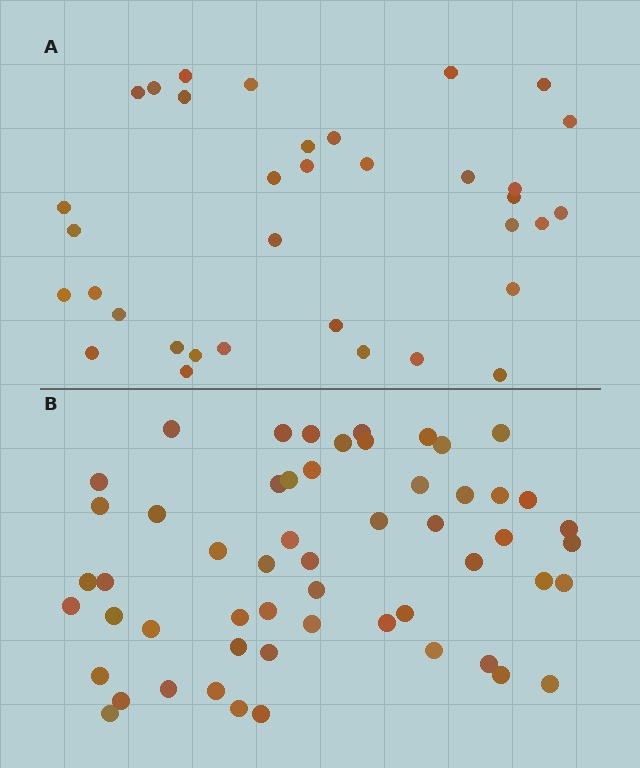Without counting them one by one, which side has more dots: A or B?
Region B (the bottom region) has more dots.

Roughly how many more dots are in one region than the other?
Region B has approximately 20 more dots than region A.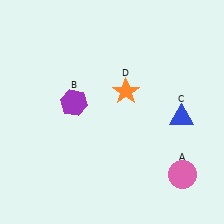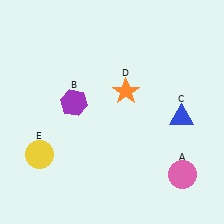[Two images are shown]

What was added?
A yellow circle (E) was added in Image 2.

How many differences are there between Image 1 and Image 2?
There is 1 difference between the two images.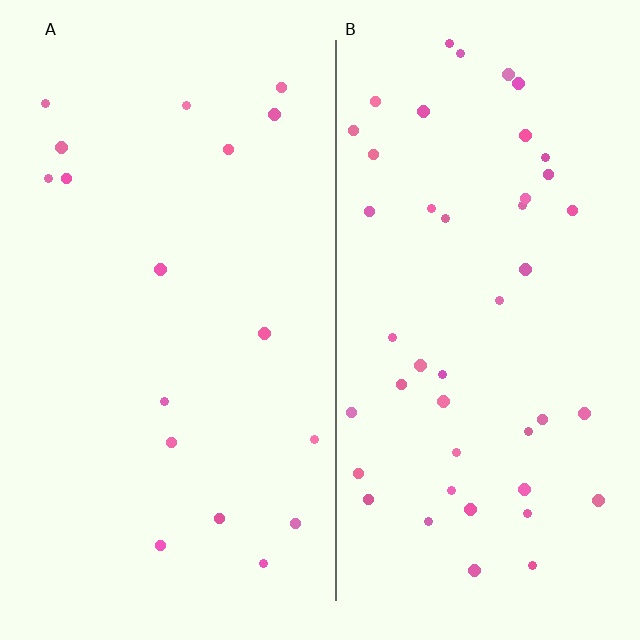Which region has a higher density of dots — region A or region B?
B (the right).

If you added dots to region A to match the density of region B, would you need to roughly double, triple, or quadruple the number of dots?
Approximately triple.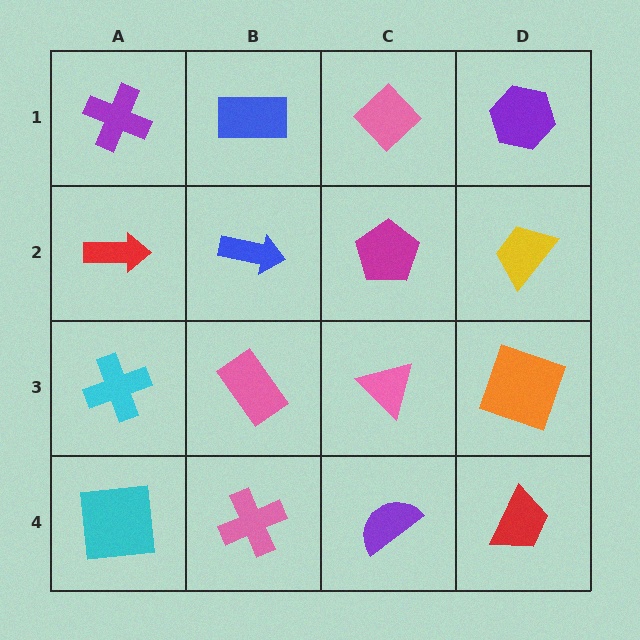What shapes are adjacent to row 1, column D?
A yellow trapezoid (row 2, column D), a pink diamond (row 1, column C).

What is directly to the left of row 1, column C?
A blue rectangle.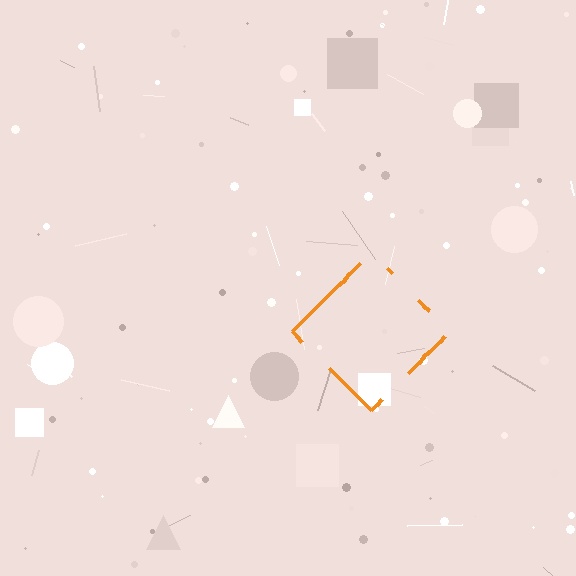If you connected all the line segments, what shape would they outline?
They would outline a diamond.